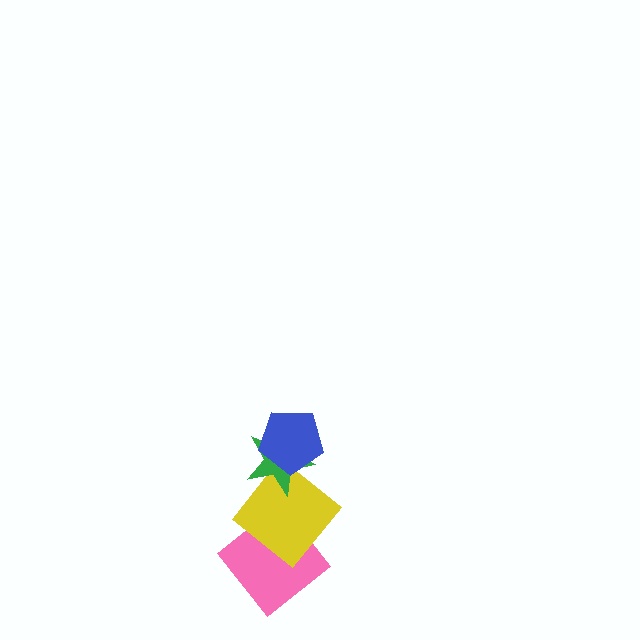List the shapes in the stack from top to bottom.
From top to bottom: the blue pentagon, the green star, the yellow diamond, the pink diamond.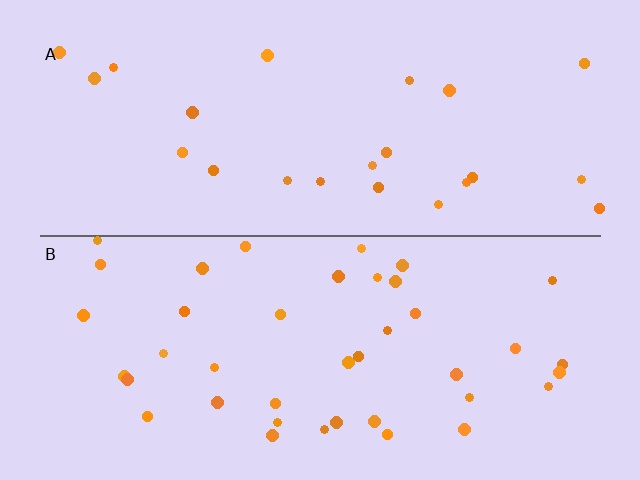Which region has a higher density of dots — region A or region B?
B (the bottom).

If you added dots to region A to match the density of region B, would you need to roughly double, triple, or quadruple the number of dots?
Approximately double.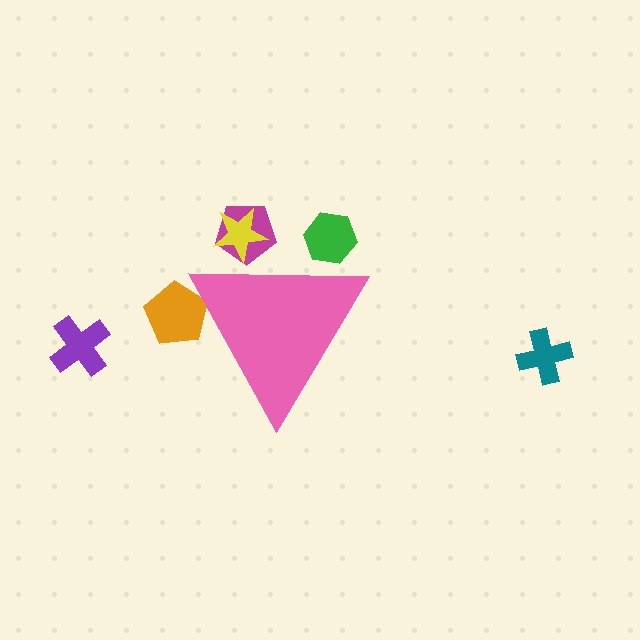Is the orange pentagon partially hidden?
Yes, the orange pentagon is partially hidden behind the pink triangle.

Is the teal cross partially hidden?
No, the teal cross is fully visible.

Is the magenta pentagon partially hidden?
Yes, the magenta pentagon is partially hidden behind the pink triangle.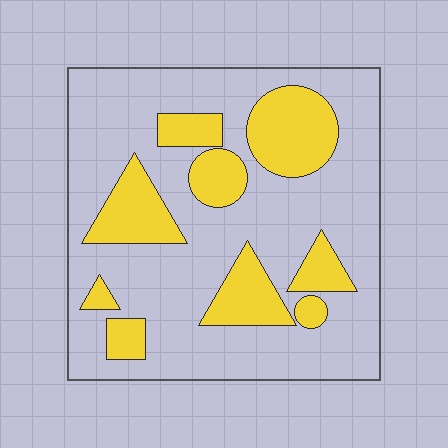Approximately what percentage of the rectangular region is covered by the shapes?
Approximately 25%.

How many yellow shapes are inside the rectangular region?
9.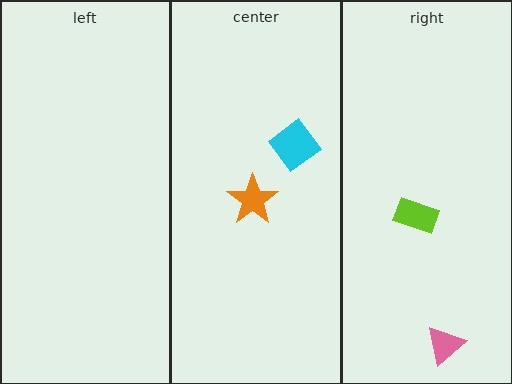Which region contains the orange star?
The center region.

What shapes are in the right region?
The lime rectangle, the pink triangle.